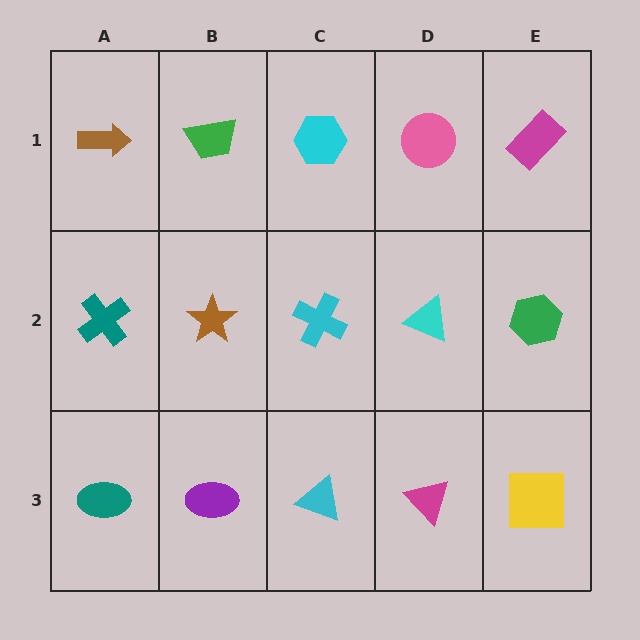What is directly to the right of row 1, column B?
A cyan hexagon.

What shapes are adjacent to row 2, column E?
A magenta rectangle (row 1, column E), a yellow square (row 3, column E), a cyan triangle (row 2, column D).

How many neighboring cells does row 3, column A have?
2.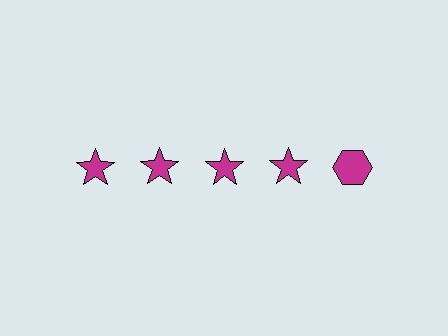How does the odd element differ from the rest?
It has a different shape: hexagon instead of star.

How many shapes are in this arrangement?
There are 5 shapes arranged in a grid pattern.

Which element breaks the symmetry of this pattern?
The magenta hexagon in the top row, rightmost column breaks the symmetry. All other shapes are magenta stars.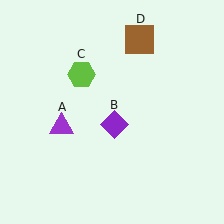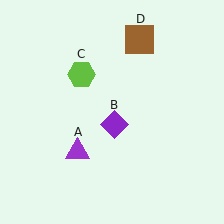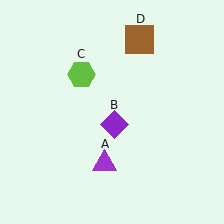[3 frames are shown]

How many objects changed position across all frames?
1 object changed position: purple triangle (object A).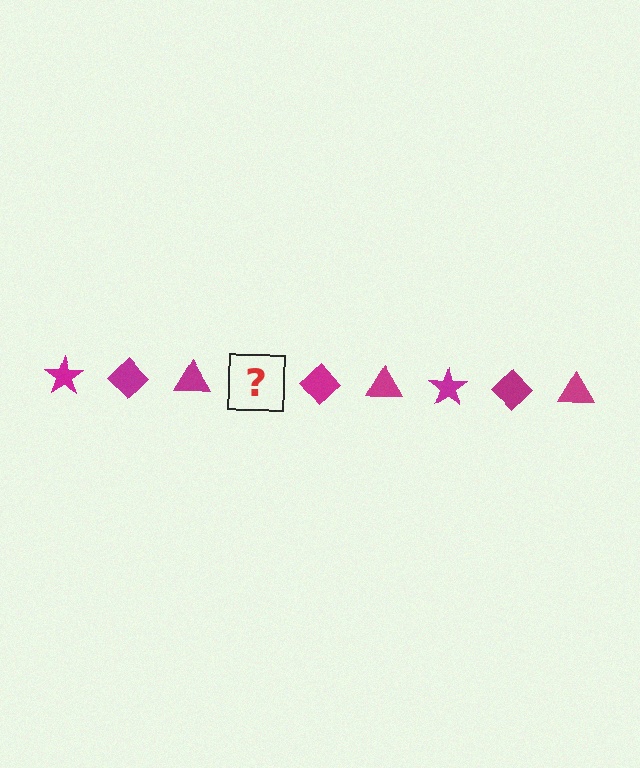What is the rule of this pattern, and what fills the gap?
The rule is that the pattern cycles through star, diamond, triangle shapes in magenta. The gap should be filled with a magenta star.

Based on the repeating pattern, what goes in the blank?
The blank should be a magenta star.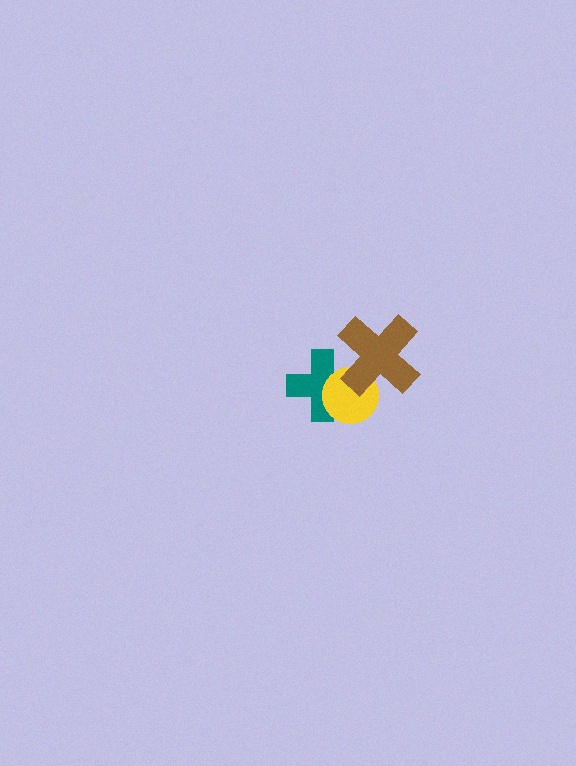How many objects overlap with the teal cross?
2 objects overlap with the teal cross.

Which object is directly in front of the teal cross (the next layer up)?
The yellow circle is directly in front of the teal cross.